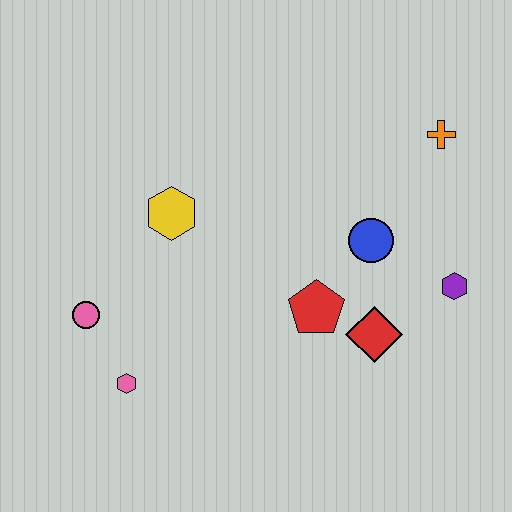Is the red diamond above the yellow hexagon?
No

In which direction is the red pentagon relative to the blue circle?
The red pentagon is below the blue circle.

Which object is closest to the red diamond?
The red pentagon is closest to the red diamond.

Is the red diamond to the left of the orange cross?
Yes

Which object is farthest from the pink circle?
The orange cross is farthest from the pink circle.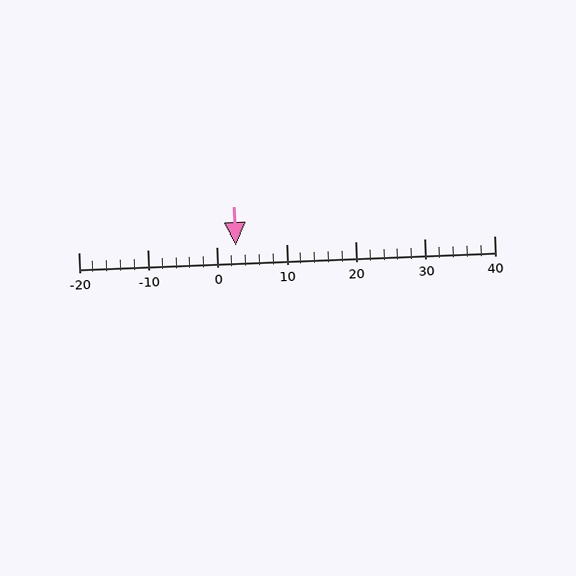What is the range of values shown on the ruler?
The ruler shows values from -20 to 40.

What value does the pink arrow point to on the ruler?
The pink arrow points to approximately 3.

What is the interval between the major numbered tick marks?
The major tick marks are spaced 10 units apart.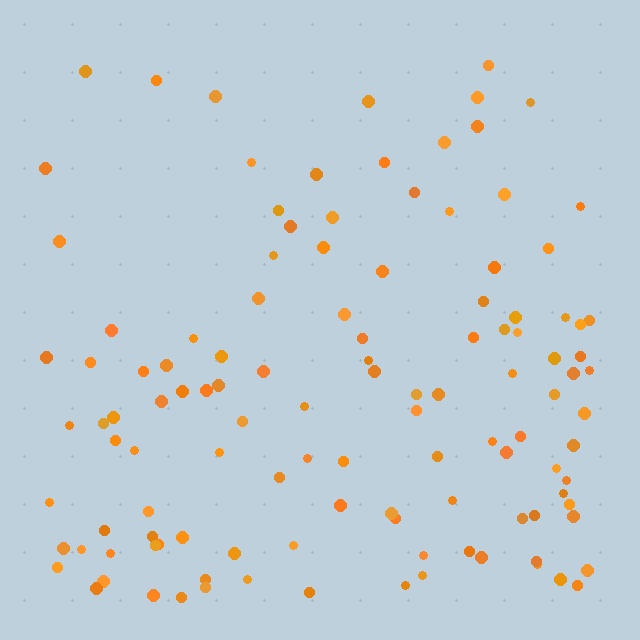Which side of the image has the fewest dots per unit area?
The top.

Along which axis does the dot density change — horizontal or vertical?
Vertical.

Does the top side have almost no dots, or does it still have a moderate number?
Still a moderate number, just noticeably fewer than the bottom.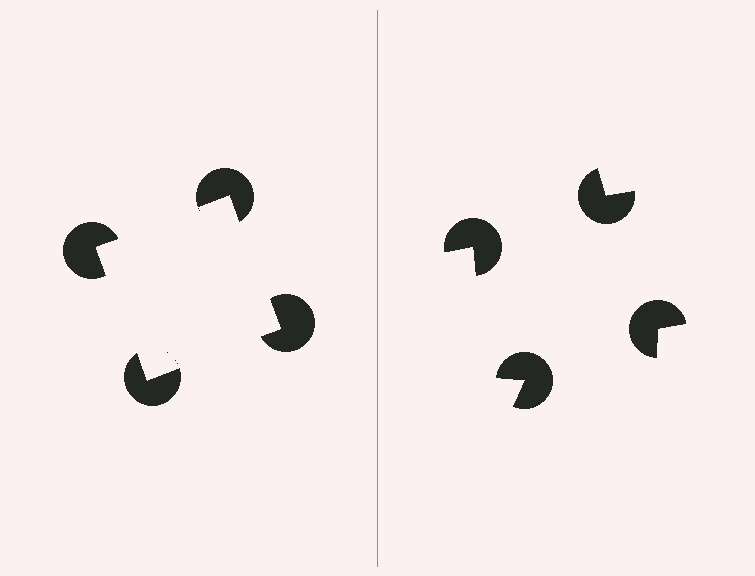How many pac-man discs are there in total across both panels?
8 — 4 on each side.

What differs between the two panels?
The pac-man discs are positioned identically on both sides; only the wedge orientations differ. On the left they align to a square; on the right they are misaligned.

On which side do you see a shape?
An illusory square appears on the left side. On the right side the wedge cuts are rotated, so no coherent shape forms.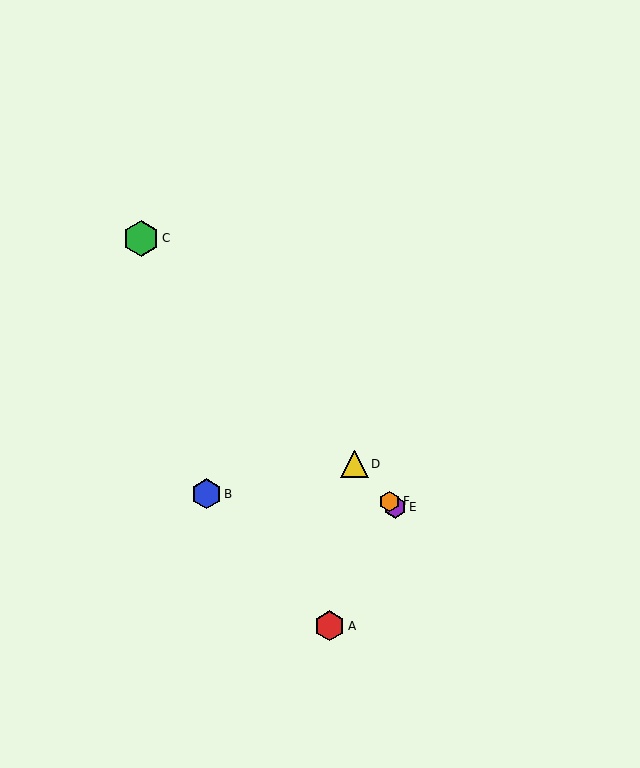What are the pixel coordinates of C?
Object C is at (141, 238).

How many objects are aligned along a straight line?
4 objects (C, D, E, F) are aligned along a straight line.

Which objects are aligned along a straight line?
Objects C, D, E, F are aligned along a straight line.